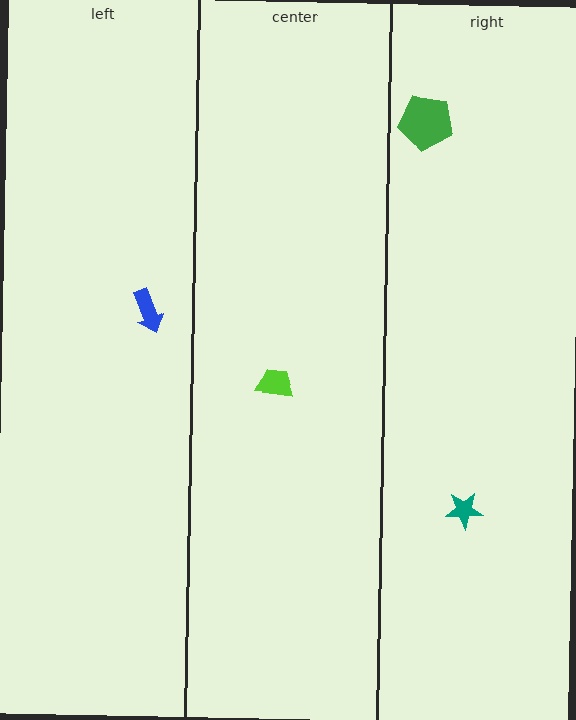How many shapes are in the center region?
1.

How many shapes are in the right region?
2.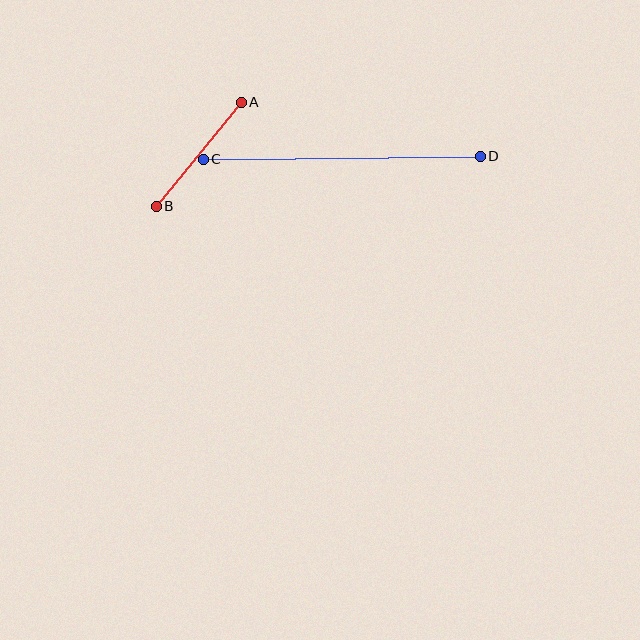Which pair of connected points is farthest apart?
Points C and D are farthest apart.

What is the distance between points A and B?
The distance is approximately 134 pixels.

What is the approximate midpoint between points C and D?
The midpoint is at approximately (342, 158) pixels.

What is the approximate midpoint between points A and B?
The midpoint is at approximately (199, 154) pixels.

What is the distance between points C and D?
The distance is approximately 277 pixels.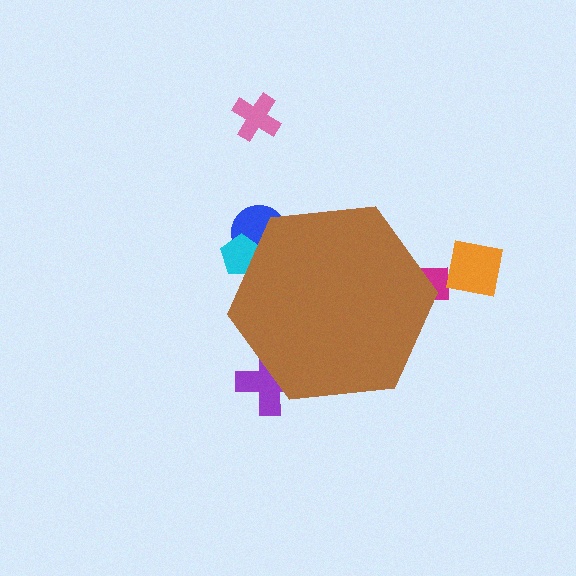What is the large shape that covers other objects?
A brown hexagon.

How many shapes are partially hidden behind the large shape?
4 shapes are partially hidden.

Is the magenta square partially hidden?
Yes, the magenta square is partially hidden behind the brown hexagon.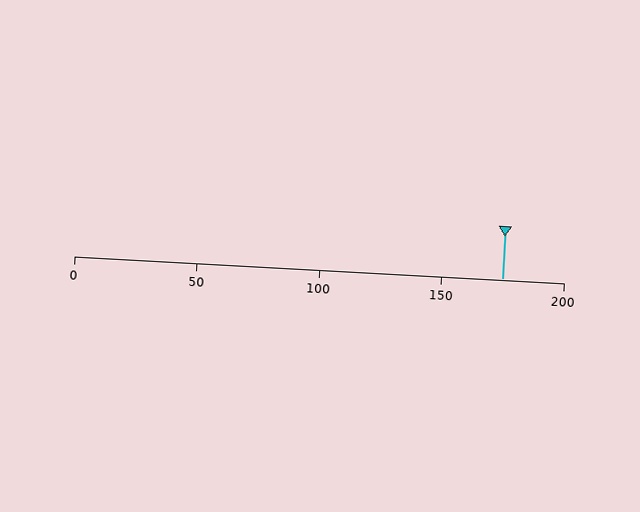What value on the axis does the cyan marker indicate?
The marker indicates approximately 175.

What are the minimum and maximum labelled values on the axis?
The axis runs from 0 to 200.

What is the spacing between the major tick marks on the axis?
The major ticks are spaced 50 apart.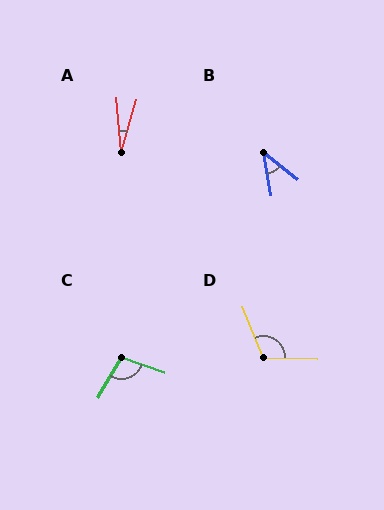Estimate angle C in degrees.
Approximately 101 degrees.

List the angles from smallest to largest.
A (22°), B (41°), C (101°), D (113°).